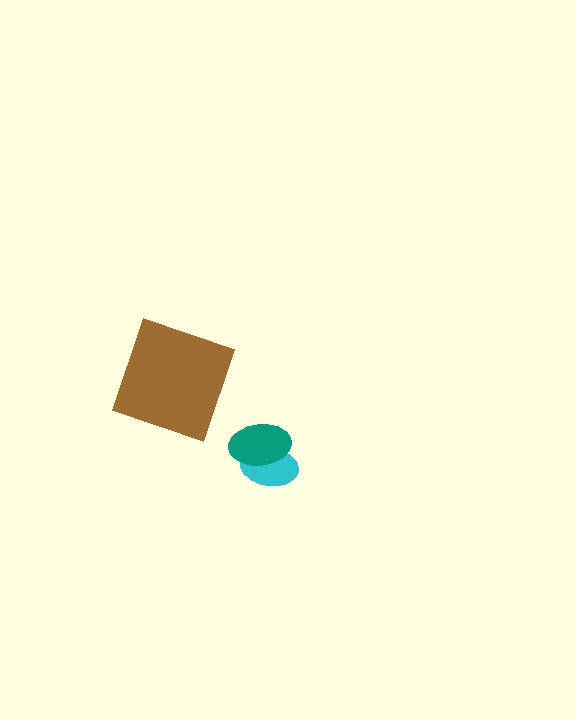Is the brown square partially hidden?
No, no other shape covers it.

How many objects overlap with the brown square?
0 objects overlap with the brown square.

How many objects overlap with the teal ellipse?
1 object overlaps with the teal ellipse.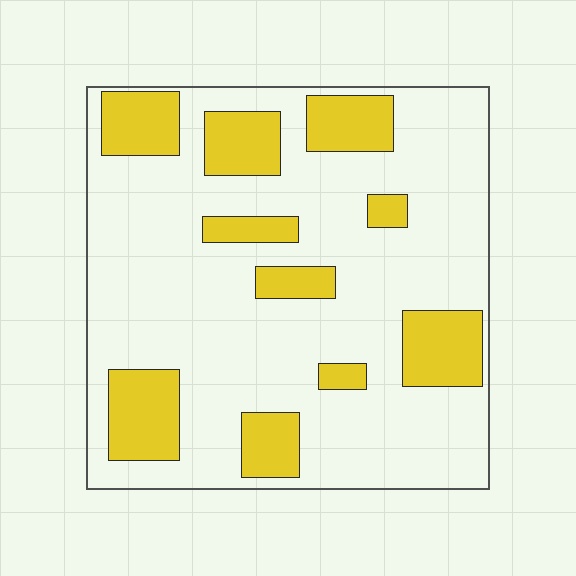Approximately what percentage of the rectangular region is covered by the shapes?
Approximately 25%.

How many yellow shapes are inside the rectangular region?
10.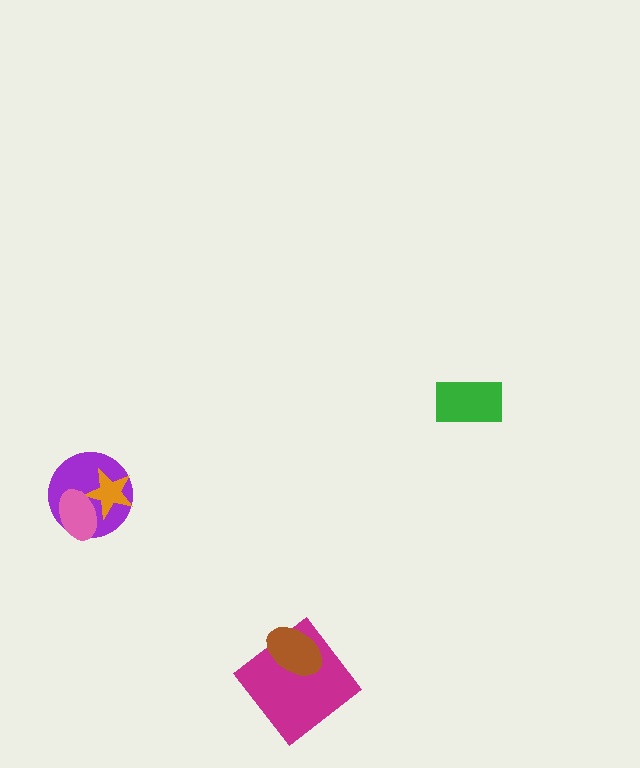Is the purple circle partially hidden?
Yes, it is partially covered by another shape.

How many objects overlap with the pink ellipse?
2 objects overlap with the pink ellipse.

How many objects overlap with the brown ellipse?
1 object overlaps with the brown ellipse.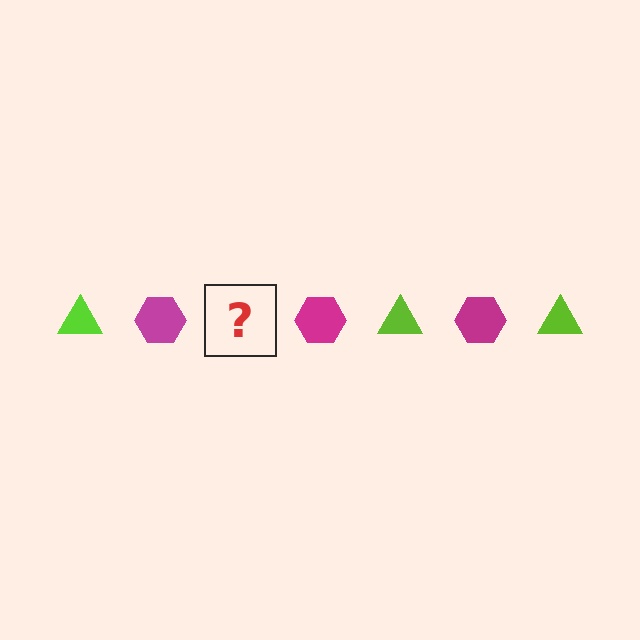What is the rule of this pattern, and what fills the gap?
The rule is that the pattern alternates between lime triangle and magenta hexagon. The gap should be filled with a lime triangle.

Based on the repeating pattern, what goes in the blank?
The blank should be a lime triangle.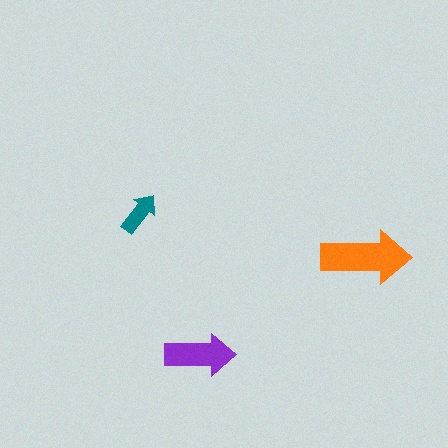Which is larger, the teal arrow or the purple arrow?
The purple one.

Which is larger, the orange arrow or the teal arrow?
The orange one.